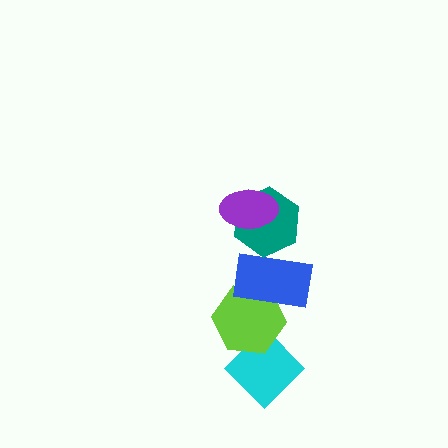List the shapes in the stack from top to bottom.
From top to bottom: the purple ellipse, the teal hexagon, the blue rectangle, the lime hexagon, the cyan diamond.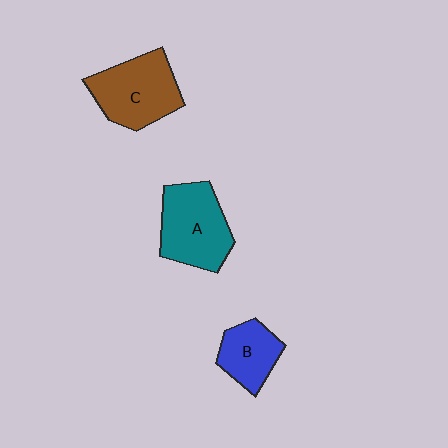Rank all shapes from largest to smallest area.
From largest to smallest: C (brown), A (teal), B (blue).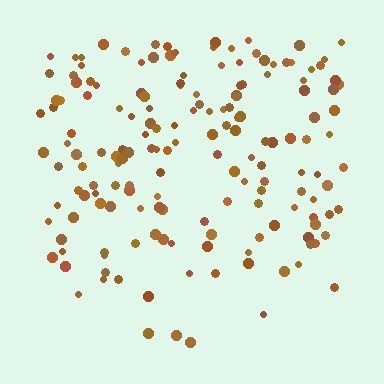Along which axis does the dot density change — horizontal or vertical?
Vertical.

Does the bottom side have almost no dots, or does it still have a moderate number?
Still a moderate number, just noticeably fewer than the top.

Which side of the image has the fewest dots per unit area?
The bottom.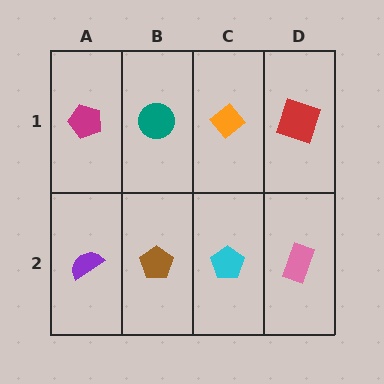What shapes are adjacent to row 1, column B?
A brown pentagon (row 2, column B), a magenta pentagon (row 1, column A), an orange diamond (row 1, column C).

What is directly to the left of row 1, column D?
An orange diamond.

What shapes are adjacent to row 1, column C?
A cyan pentagon (row 2, column C), a teal circle (row 1, column B), a red square (row 1, column D).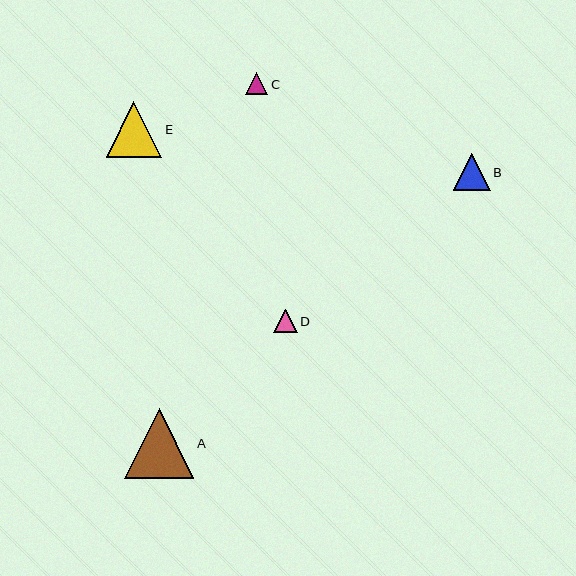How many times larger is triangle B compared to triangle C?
Triangle B is approximately 1.6 times the size of triangle C.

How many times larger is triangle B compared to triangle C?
Triangle B is approximately 1.6 times the size of triangle C.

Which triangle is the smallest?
Triangle C is the smallest with a size of approximately 23 pixels.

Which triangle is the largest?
Triangle A is the largest with a size of approximately 69 pixels.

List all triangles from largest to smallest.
From largest to smallest: A, E, B, D, C.